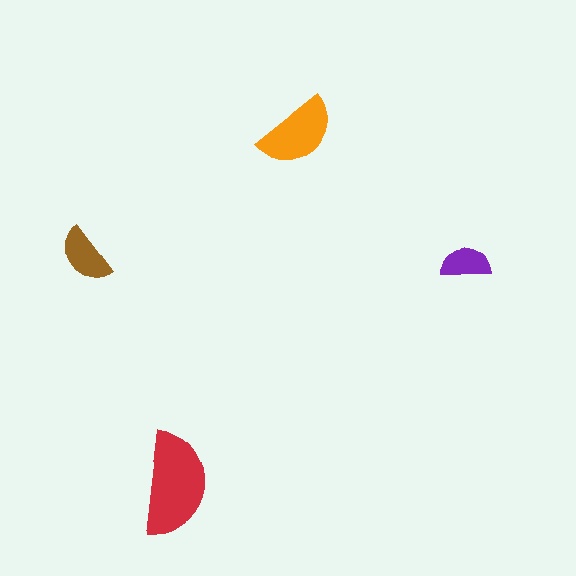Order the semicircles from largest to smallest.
the red one, the orange one, the brown one, the purple one.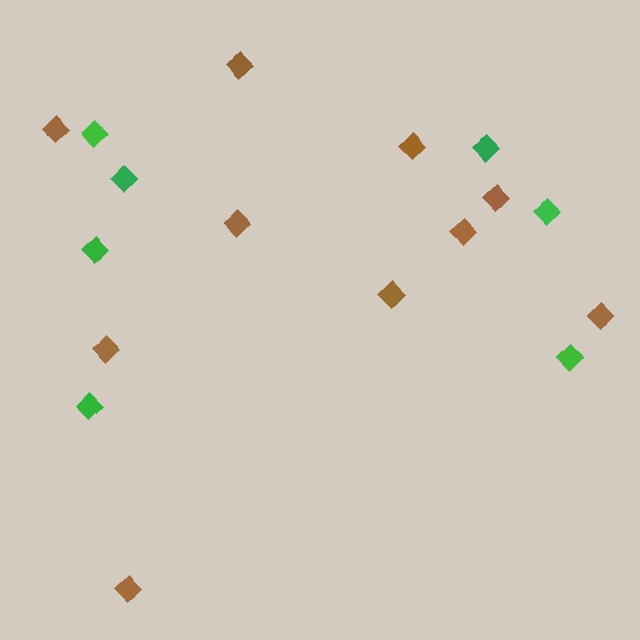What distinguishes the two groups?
There are 2 groups: one group of green diamonds (7) and one group of brown diamonds (10).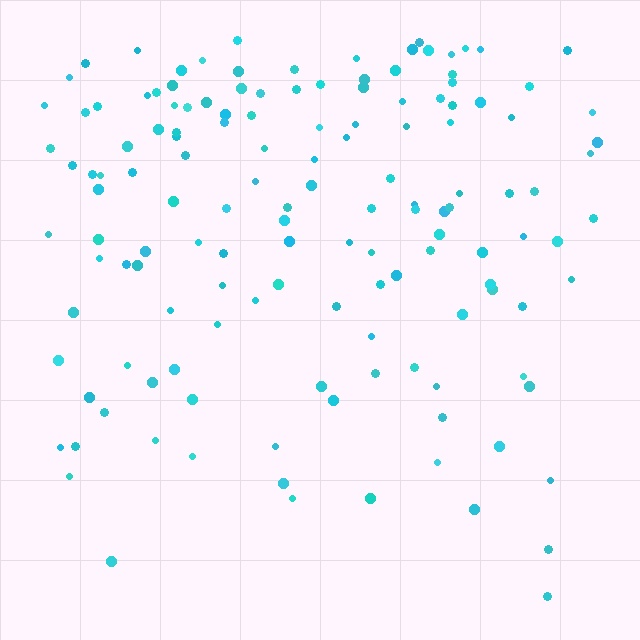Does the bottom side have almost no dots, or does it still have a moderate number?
Still a moderate number, just noticeably fewer than the top.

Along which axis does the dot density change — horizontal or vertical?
Vertical.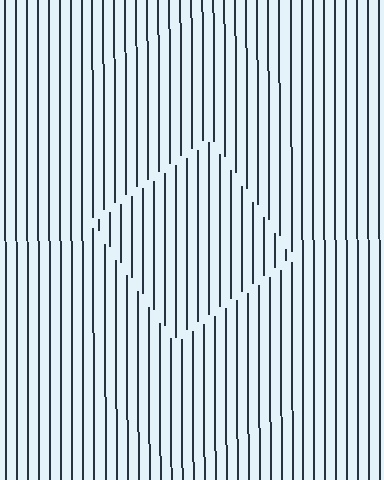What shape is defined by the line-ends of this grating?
An illusory square. The interior of the shape contains the same grating, shifted by half a period — the contour is defined by the phase discontinuity where line-ends from the inner and outer gratings abut.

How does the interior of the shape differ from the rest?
The interior of the shape contains the same grating, shifted by half a period — the contour is defined by the phase discontinuity where line-ends from the inner and outer gratings abut.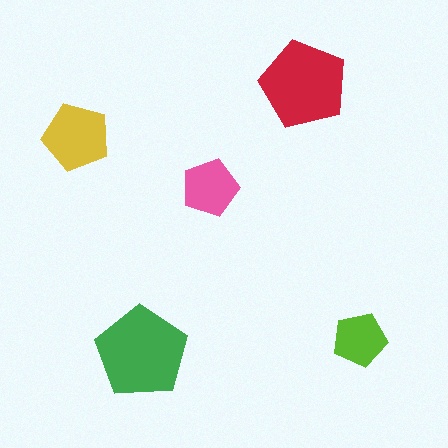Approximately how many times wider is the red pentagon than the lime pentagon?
About 1.5 times wider.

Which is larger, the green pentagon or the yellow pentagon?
The green one.